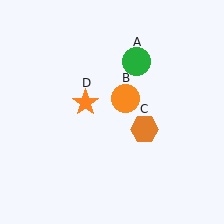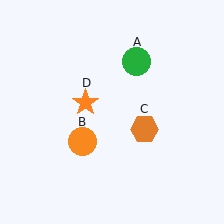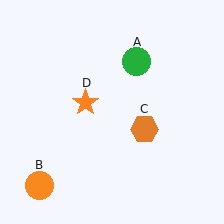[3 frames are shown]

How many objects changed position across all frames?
1 object changed position: orange circle (object B).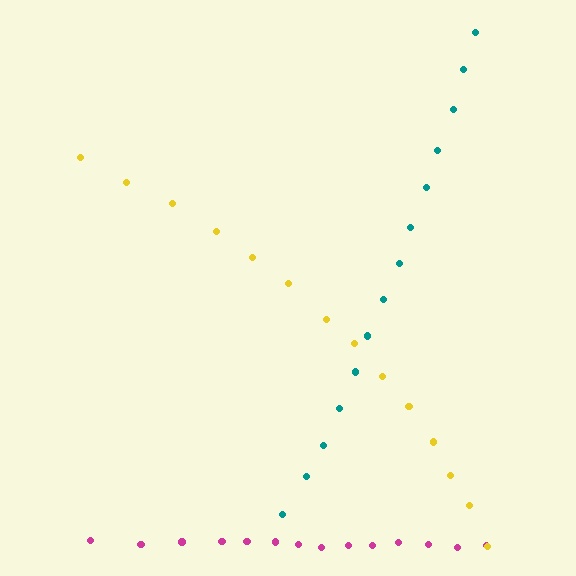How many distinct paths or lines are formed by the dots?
There are 3 distinct paths.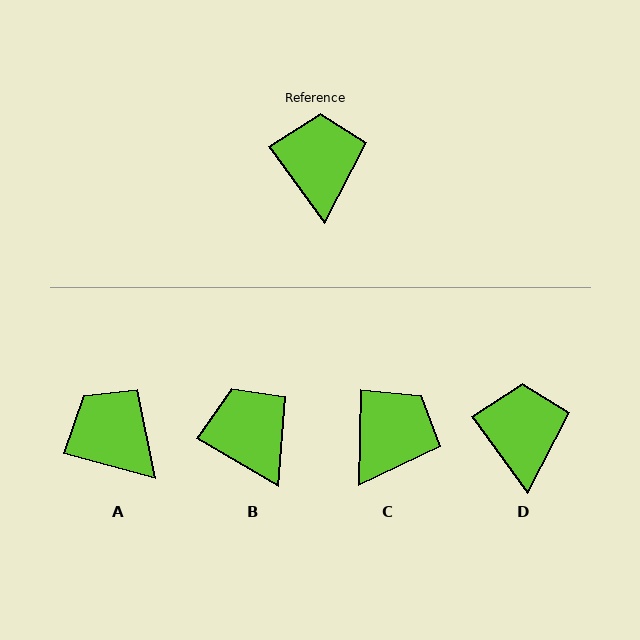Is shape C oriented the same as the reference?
No, it is off by about 37 degrees.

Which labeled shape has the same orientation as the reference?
D.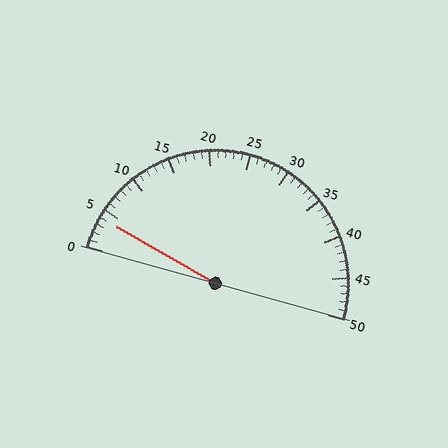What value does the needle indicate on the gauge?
The needle indicates approximately 4.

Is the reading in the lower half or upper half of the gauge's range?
The reading is in the lower half of the range (0 to 50).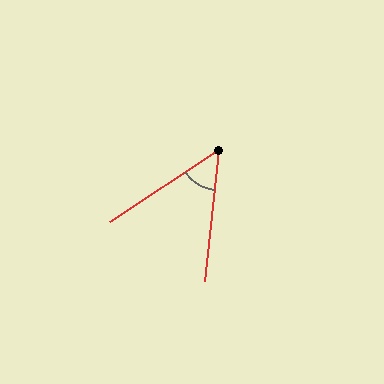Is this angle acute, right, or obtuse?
It is acute.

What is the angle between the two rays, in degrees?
Approximately 51 degrees.